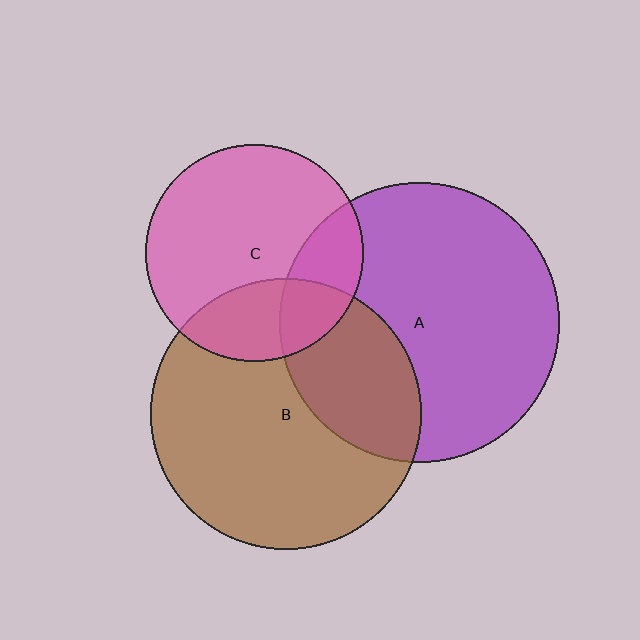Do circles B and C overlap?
Yes.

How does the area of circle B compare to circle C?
Approximately 1.5 times.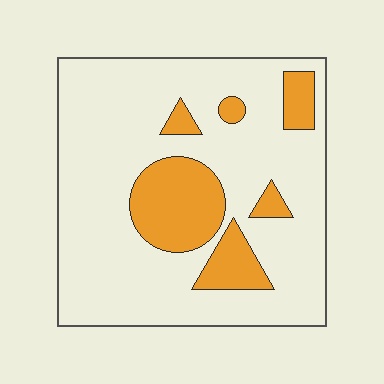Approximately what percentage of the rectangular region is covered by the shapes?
Approximately 20%.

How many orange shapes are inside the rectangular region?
6.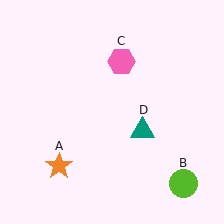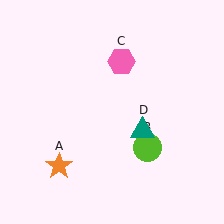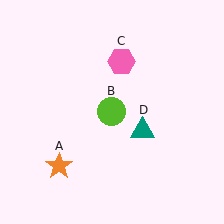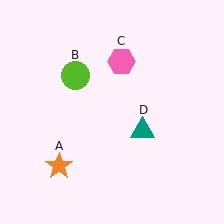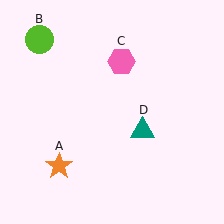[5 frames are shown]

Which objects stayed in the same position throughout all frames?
Orange star (object A) and pink hexagon (object C) and teal triangle (object D) remained stationary.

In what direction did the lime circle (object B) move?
The lime circle (object B) moved up and to the left.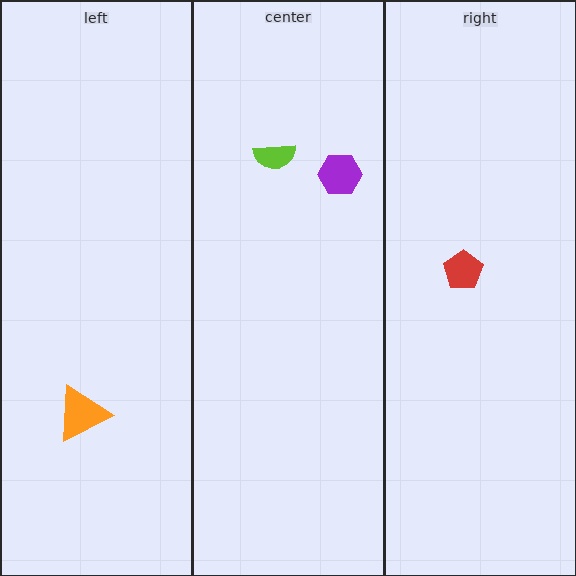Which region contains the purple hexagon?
The center region.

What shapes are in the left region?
The orange triangle.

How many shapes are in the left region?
1.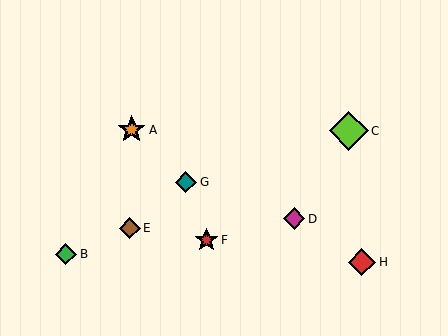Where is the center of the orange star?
The center of the orange star is at (132, 130).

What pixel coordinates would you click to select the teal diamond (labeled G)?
Click at (186, 182) to select the teal diamond G.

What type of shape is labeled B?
Shape B is a green diamond.